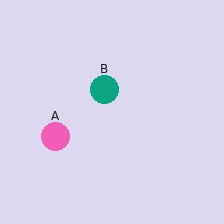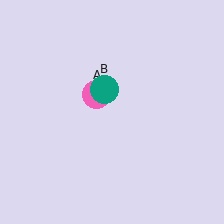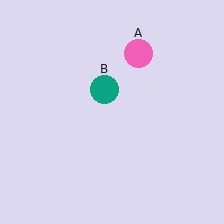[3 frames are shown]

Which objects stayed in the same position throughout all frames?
Teal circle (object B) remained stationary.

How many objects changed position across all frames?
1 object changed position: pink circle (object A).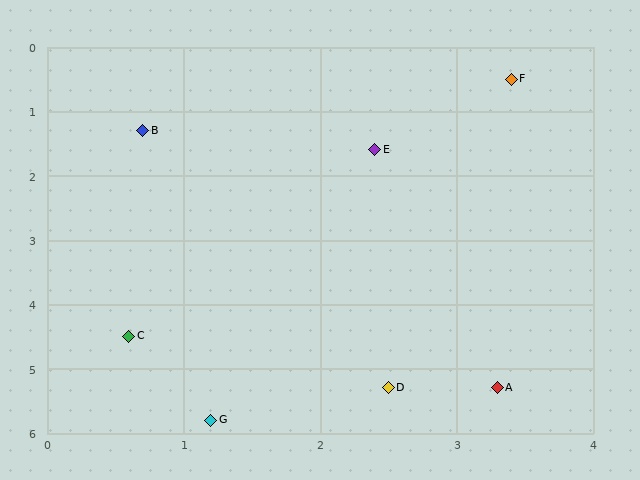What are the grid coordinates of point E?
Point E is at approximately (2.4, 1.6).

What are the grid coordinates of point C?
Point C is at approximately (0.6, 4.5).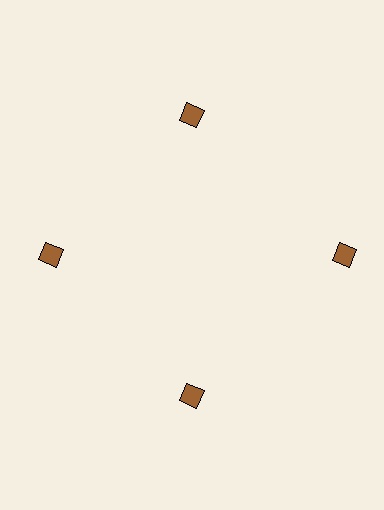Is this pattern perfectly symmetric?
No. The 4 brown squares are arranged in a ring, but one element near the 3 o'clock position is pushed outward from the center, breaking the 4-fold rotational symmetry.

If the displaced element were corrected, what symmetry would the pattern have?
It would have 4-fold rotational symmetry — the pattern would map onto itself every 90 degrees.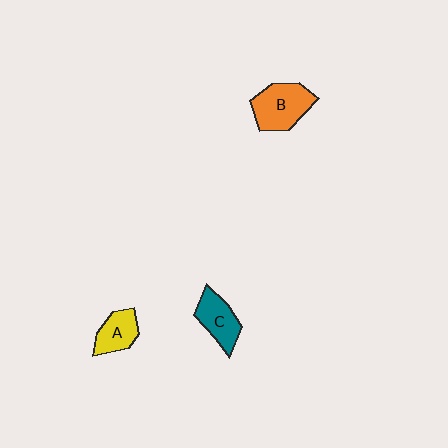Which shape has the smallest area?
Shape A (yellow).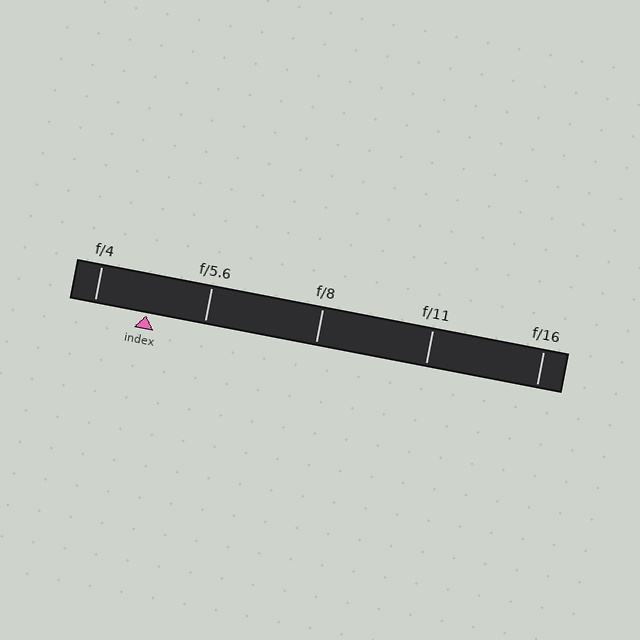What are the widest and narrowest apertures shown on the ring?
The widest aperture shown is f/4 and the narrowest is f/16.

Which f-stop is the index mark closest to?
The index mark is closest to f/4.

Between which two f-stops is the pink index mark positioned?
The index mark is between f/4 and f/5.6.